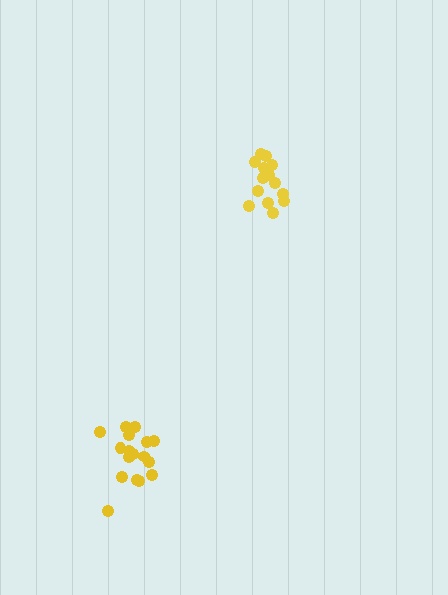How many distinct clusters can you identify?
There are 2 distinct clusters.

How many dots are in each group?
Group 1: 14 dots, Group 2: 17 dots (31 total).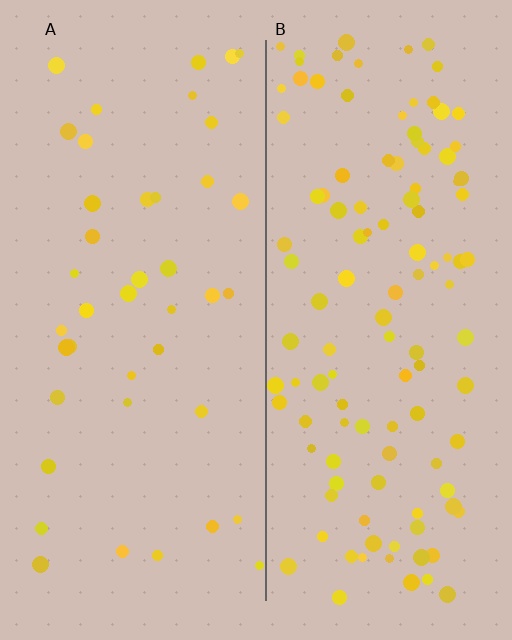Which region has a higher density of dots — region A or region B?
B (the right).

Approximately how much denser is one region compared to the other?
Approximately 2.8× — region B over region A.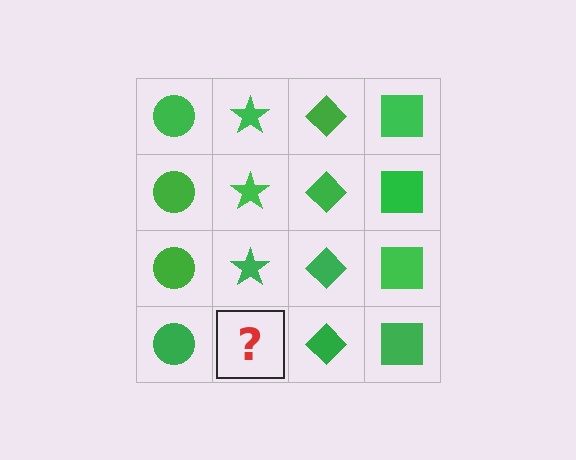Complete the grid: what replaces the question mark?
The question mark should be replaced with a green star.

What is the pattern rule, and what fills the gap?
The rule is that each column has a consistent shape. The gap should be filled with a green star.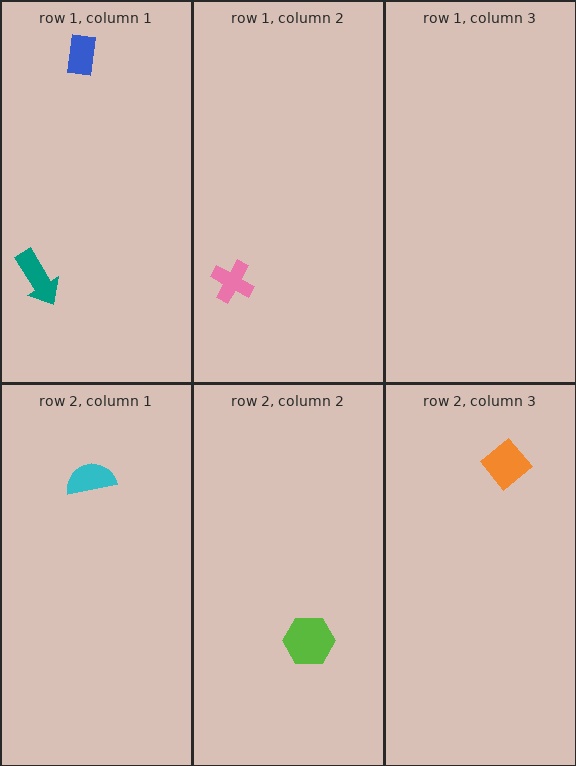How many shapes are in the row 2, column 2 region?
1.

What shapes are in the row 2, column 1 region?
The cyan semicircle.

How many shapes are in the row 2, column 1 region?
1.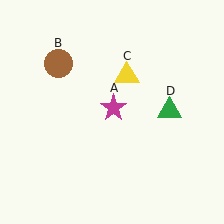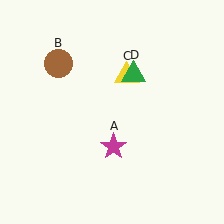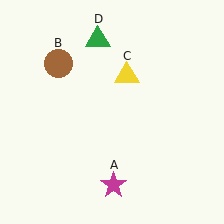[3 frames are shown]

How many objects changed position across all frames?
2 objects changed position: magenta star (object A), green triangle (object D).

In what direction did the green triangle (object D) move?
The green triangle (object D) moved up and to the left.